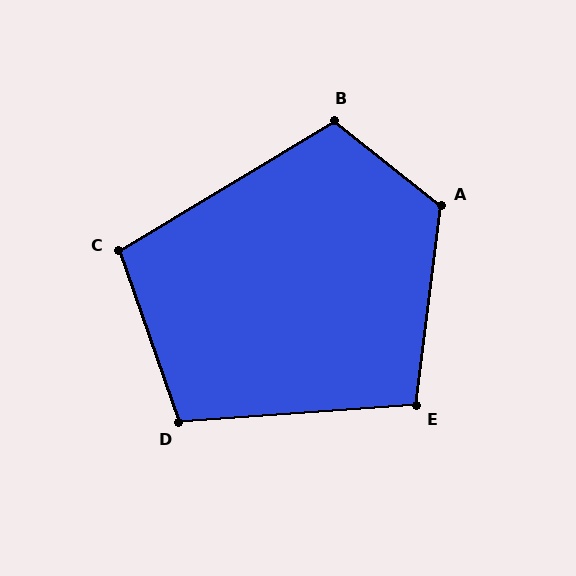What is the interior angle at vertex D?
Approximately 105 degrees (obtuse).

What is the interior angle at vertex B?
Approximately 110 degrees (obtuse).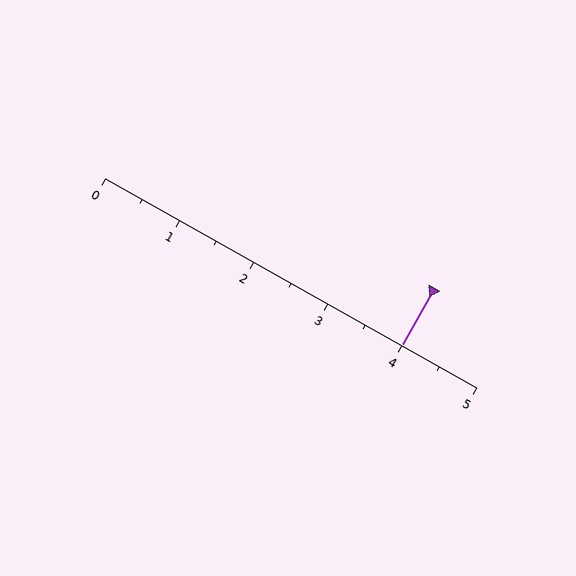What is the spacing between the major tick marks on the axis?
The major ticks are spaced 1 apart.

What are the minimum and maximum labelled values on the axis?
The axis runs from 0 to 5.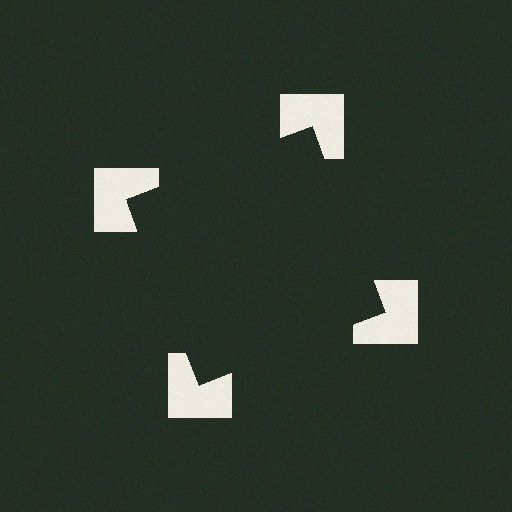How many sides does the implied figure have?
4 sides.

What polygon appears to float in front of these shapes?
An illusory square — its edges are inferred from the aligned wedge cuts in the notched squares, not physically drawn.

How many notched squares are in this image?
There are 4 — one at each vertex of the illusory square.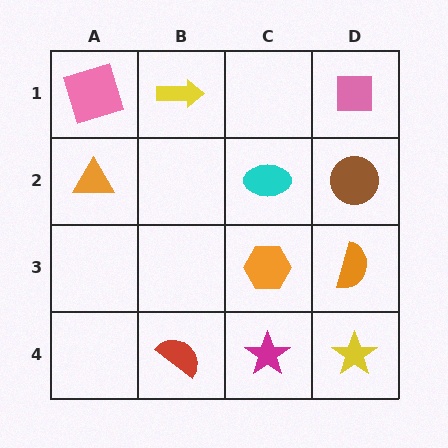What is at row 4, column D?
A yellow star.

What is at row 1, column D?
A pink square.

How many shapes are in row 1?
3 shapes.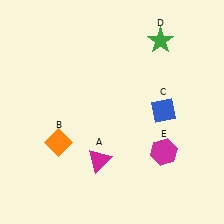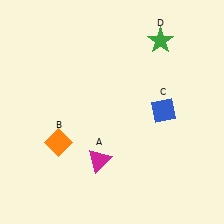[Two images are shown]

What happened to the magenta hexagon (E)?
The magenta hexagon (E) was removed in Image 2. It was in the bottom-right area of Image 1.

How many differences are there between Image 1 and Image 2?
There is 1 difference between the two images.